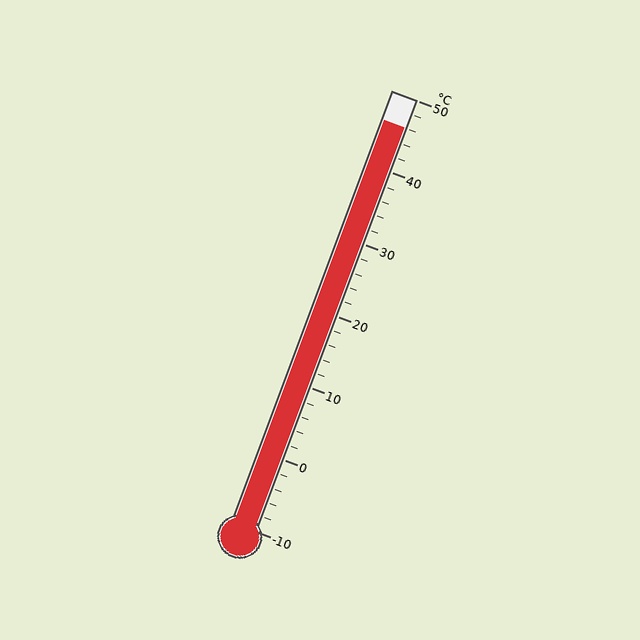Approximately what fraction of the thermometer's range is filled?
The thermometer is filled to approximately 95% of its range.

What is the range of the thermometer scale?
The thermometer scale ranges from -10°C to 50°C.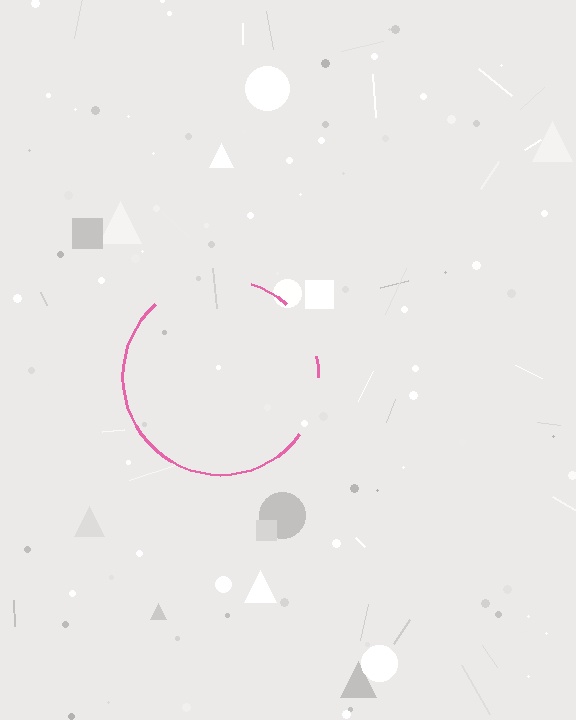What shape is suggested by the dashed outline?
The dashed outline suggests a circle.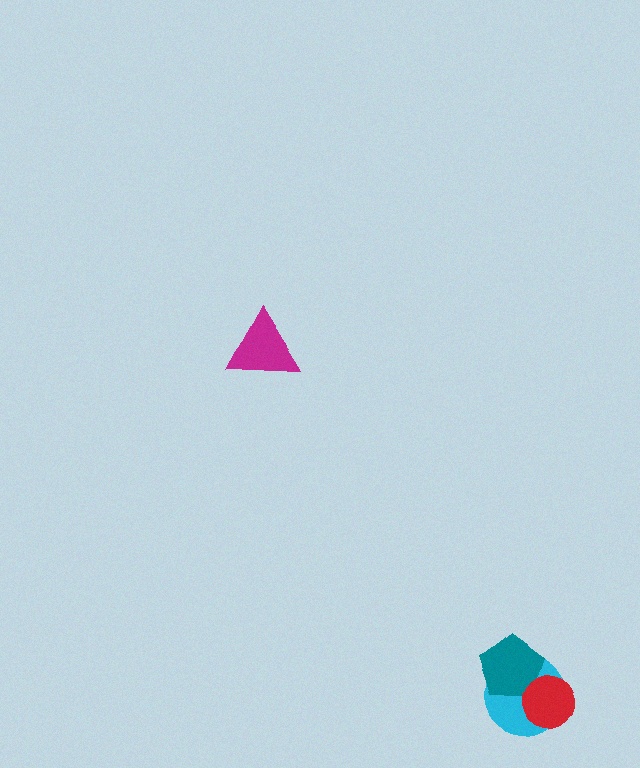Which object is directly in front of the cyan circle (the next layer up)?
The teal pentagon is directly in front of the cyan circle.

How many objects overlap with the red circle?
2 objects overlap with the red circle.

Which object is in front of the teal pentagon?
The red circle is in front of the teal pentagon.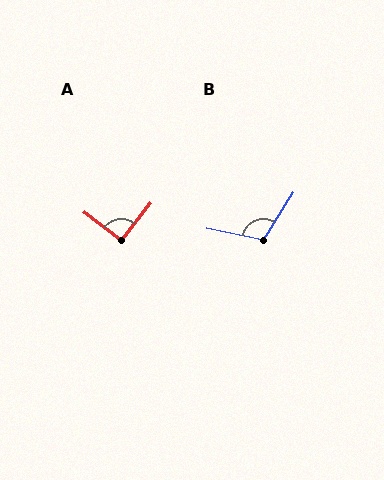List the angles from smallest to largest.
A (91°), B (111°).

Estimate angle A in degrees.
Approximately 91 degrees.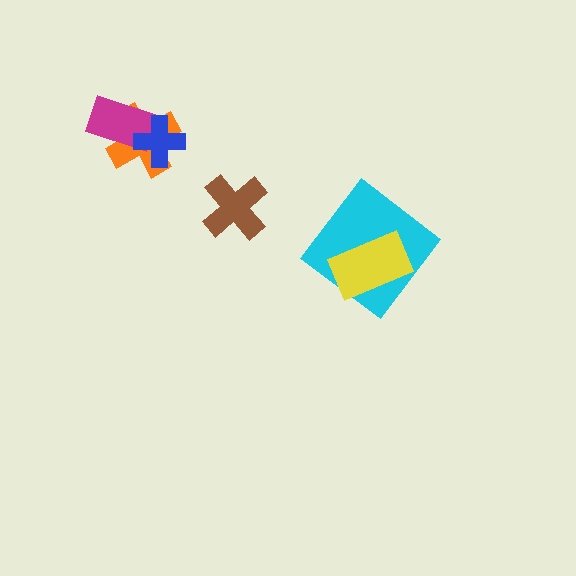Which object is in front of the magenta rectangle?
The blue cross is in front of the magenta rectangle.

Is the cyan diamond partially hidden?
Yes, it is partially covered by another shape.